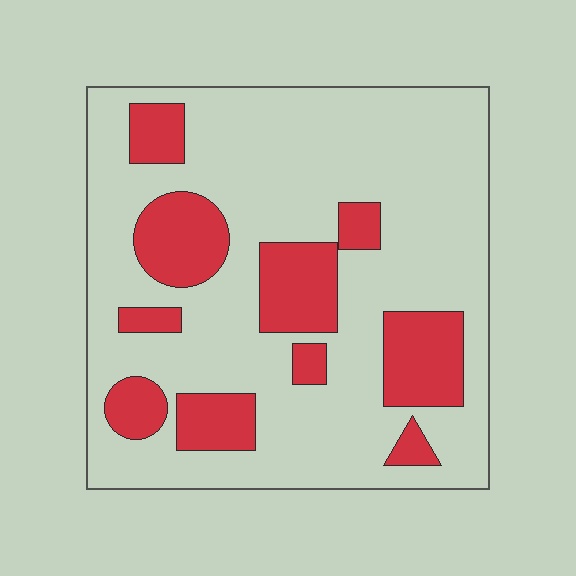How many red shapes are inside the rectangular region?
10.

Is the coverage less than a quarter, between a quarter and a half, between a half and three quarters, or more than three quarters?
Less than a quarter.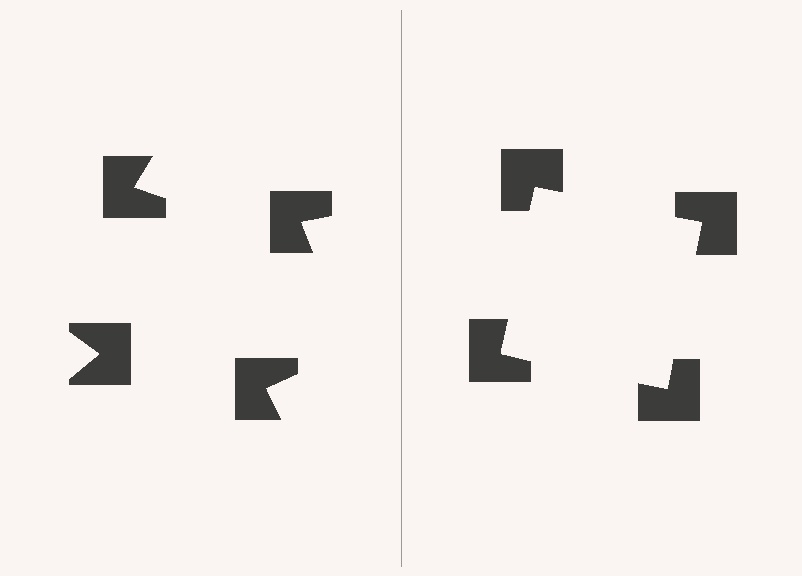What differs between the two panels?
The notched squares are positioned identically on both sides; only the wedge orientations differ. On the right they align to a square; on the left they are misaligned.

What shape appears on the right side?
An illusory square.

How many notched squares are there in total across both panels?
8 — 4 on each side.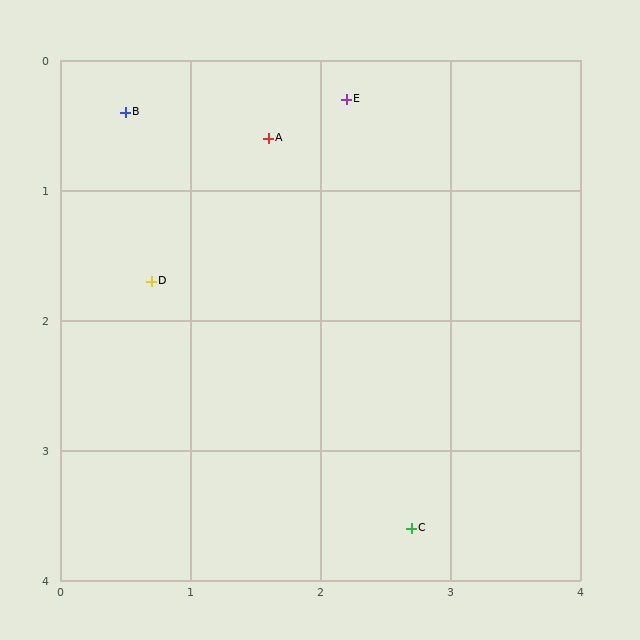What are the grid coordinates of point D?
Point D is at approximately (0.7, 1.7).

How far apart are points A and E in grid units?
Points A and E are about 0.7 grid units apart.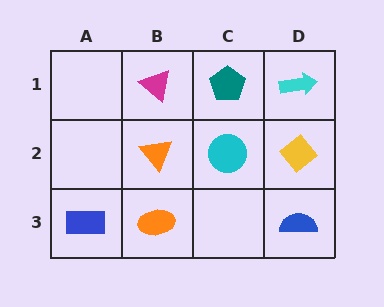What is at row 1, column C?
A teal pentagon.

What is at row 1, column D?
A cyan arrow.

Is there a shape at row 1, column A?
No, that cell is empty.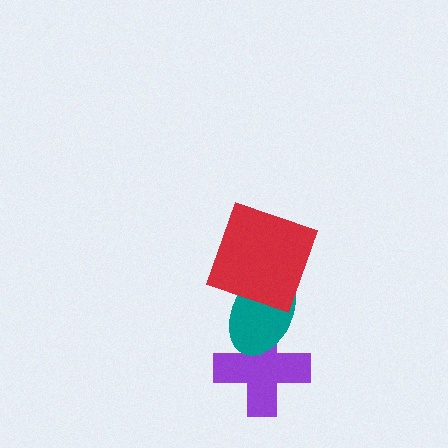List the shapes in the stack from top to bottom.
From top to bottom: the red square, the teal ellipse, the purple cross.